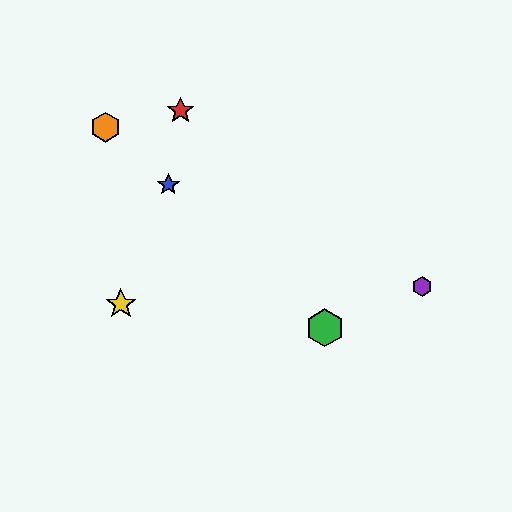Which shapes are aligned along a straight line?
The blue star, the green hexagon, the orange hexagon are aligned along a straight line.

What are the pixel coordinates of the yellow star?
The yellow star is at (121, 304).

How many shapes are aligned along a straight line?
3 shapes (the blue star, the green hexagon, the orange hexagon) are aligned along a straight line.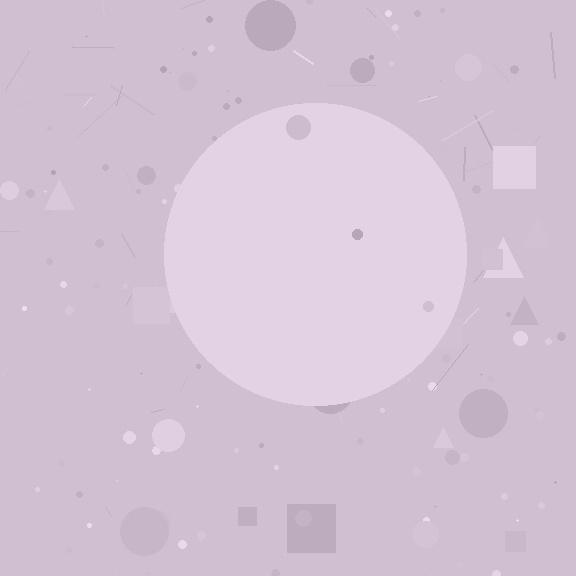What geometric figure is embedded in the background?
A circle is embedded in the background.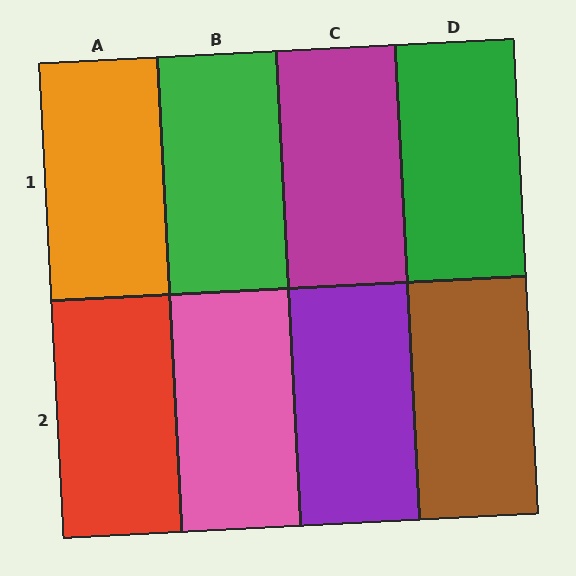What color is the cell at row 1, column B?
Green.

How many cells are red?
1 cell is red.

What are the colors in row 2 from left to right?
Red, pink, purple, brown.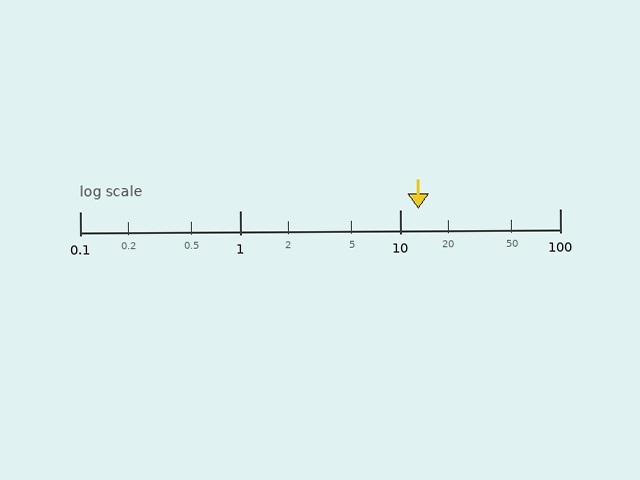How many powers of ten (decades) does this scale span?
The scale spans 3 decades, from 0.1 to 100.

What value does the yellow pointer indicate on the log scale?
The pointer indicates approximately 13.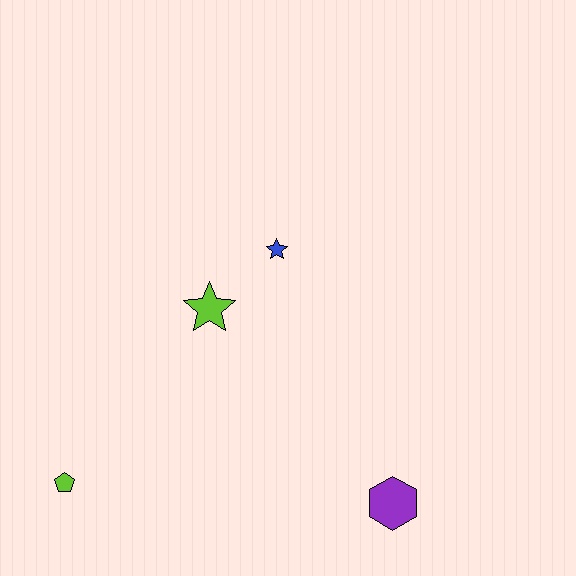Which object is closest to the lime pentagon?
The lime star is closest to the lime pentagon.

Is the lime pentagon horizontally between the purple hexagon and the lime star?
No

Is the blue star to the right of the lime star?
Yes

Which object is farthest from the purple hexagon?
The lime pentagon is farthest from the purple hexagon.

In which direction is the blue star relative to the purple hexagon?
The blue star is above the purple hexagon.